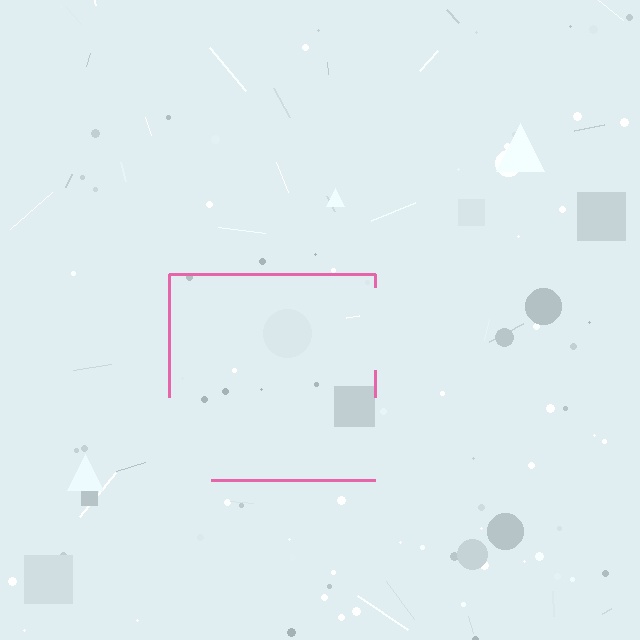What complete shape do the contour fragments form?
The contour fragments form a square.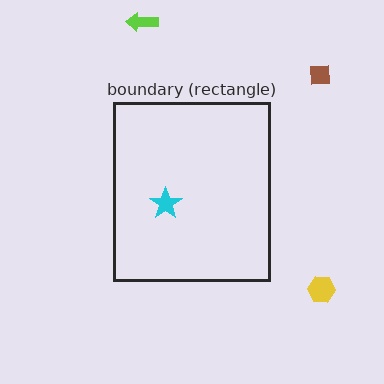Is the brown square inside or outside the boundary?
Outside.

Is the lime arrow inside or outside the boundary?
Outside.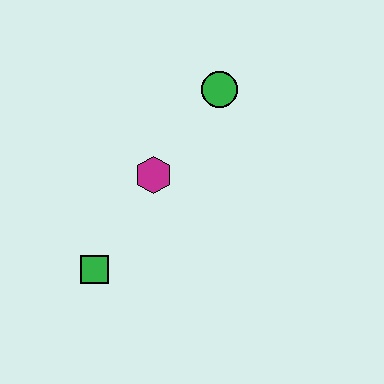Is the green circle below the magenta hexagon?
No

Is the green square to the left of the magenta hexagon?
Yes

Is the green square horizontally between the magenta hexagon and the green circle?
No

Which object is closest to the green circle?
The magenta hexagon is closest to the green circle.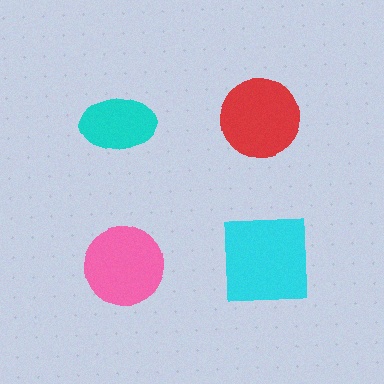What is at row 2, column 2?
A cyan square.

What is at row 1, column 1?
A cyan ellipse.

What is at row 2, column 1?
A pink circle.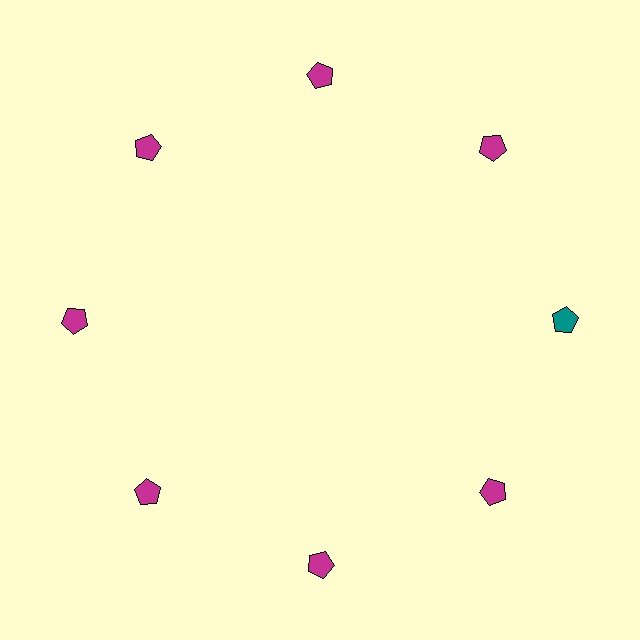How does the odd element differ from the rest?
It has a different color: teal instead of magenta.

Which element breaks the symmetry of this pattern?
The teal pentagon at roughly the 3 o'clock position breaks the symmetry. All other shapes are magenta pentagons.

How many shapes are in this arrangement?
There are 8 shapes arranged in a ring pattern.